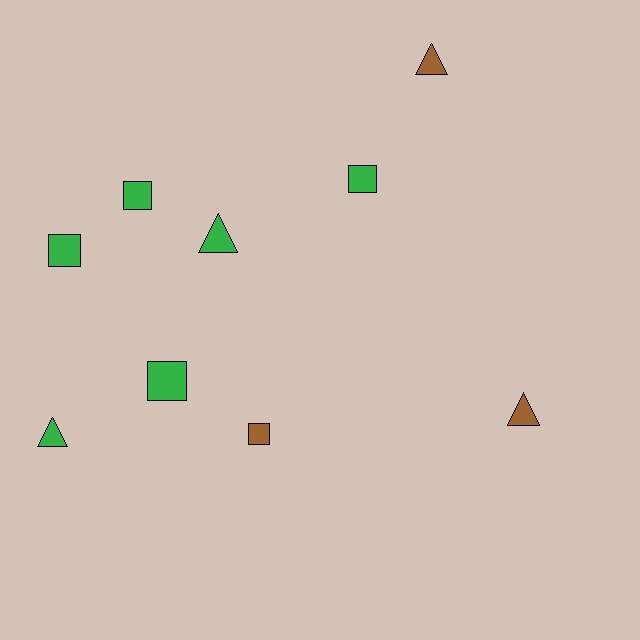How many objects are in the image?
There are 9 objects.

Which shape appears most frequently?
Square, with 5 objects.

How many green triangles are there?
There are 2 green triangles.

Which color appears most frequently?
Green, with 6 objects.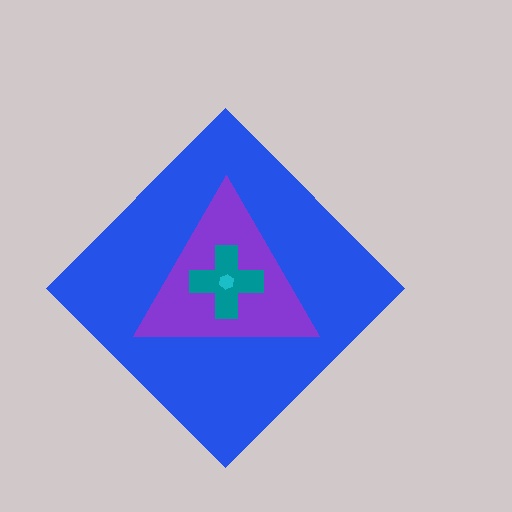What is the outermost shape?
The blue diamond.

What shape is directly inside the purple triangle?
The teal cross.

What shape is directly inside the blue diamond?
The purple triangle.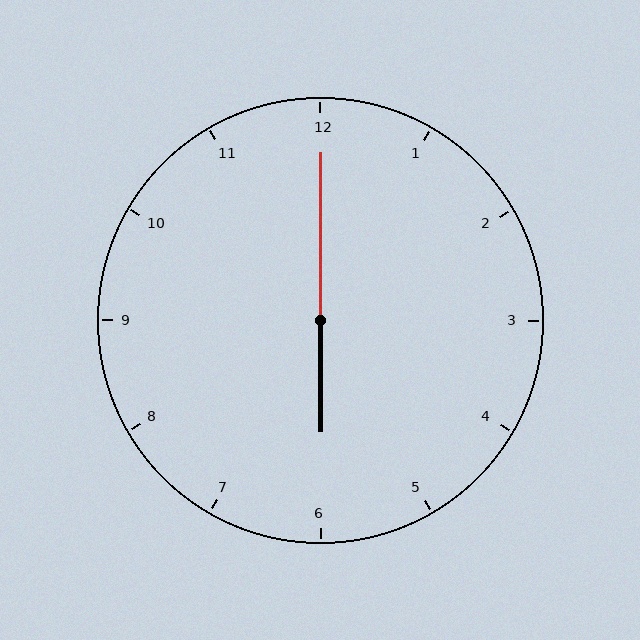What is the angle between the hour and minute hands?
Approximately 180 degrees.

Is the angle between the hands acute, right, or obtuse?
It is obtuse.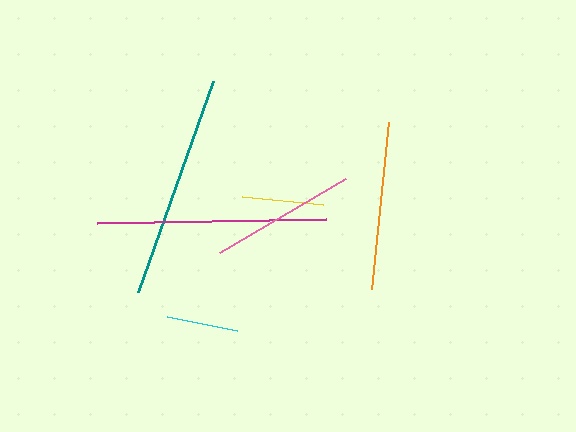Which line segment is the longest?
The magenta line is the longest at approximately 229 pixels.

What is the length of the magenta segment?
The magenta segment is approximately 229 pixels long.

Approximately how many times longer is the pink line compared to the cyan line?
The pink line is approximately 2.0 times the length of the cyan line.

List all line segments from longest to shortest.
From longest to shortest: magenta, teal, orange, pink, yellow, cyan.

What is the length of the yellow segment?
The yellow segment is approximately 81 pixels long.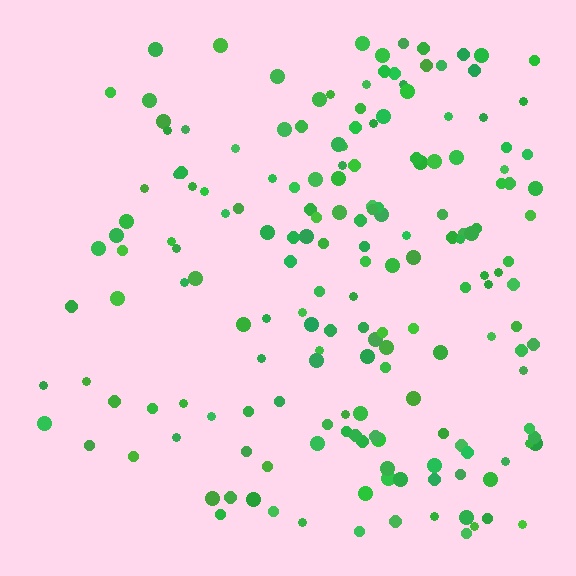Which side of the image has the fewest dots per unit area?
The left.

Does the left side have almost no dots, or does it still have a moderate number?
Still a moderate number, just noticeably fewer than the right.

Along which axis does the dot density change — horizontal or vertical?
Horizontal.